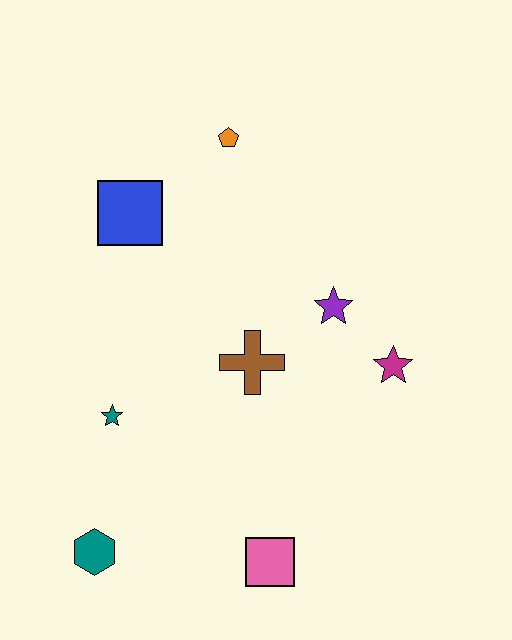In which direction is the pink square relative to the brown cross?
The pink square is below the brown cross.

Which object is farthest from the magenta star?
The teal hexagon is farthest from the magenta star.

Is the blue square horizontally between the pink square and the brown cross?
No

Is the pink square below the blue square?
Yes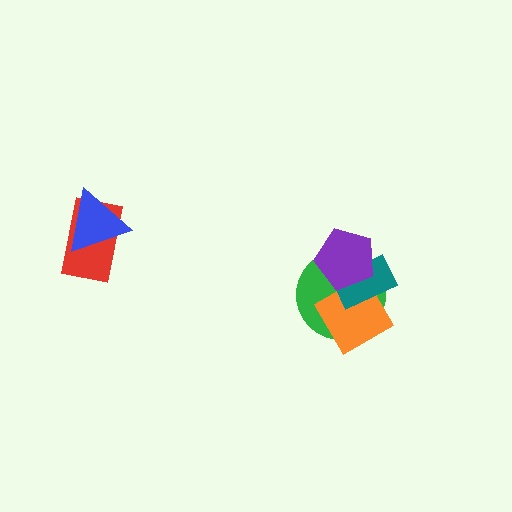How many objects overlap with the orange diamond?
3 objects overlap with the orange diamond.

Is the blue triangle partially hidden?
No, no other shape covers it.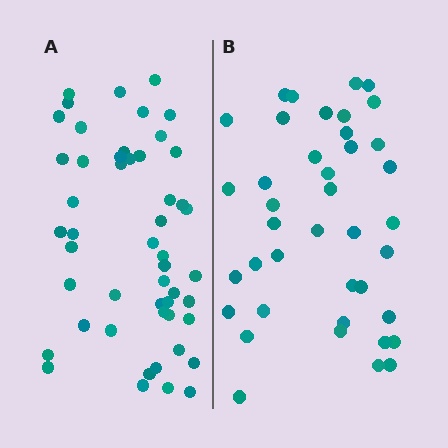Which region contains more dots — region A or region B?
Region A (the left region) has more dots.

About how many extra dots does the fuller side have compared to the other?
Region A has roughly 10 or so more dots than region B.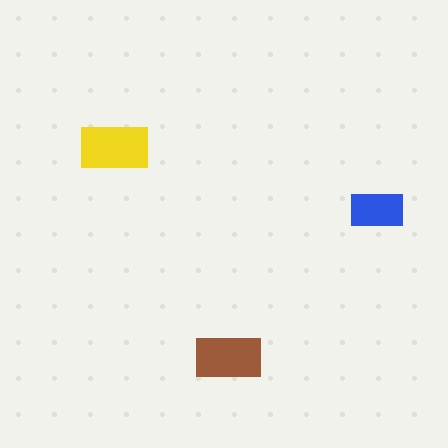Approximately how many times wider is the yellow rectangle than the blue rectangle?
About 1.5 times wider.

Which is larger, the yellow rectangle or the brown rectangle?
The yellow one.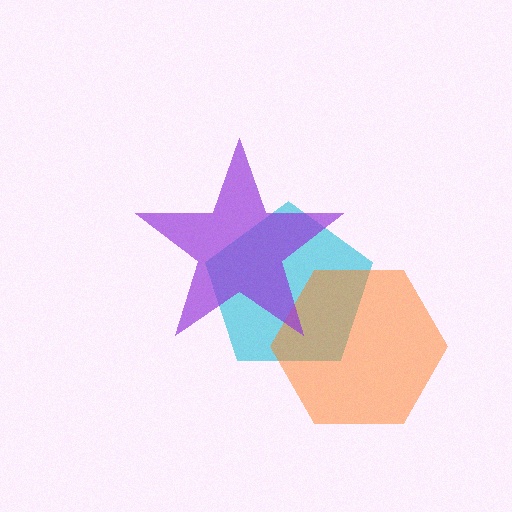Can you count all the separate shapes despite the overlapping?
Yes, there are 3 separate shapes.